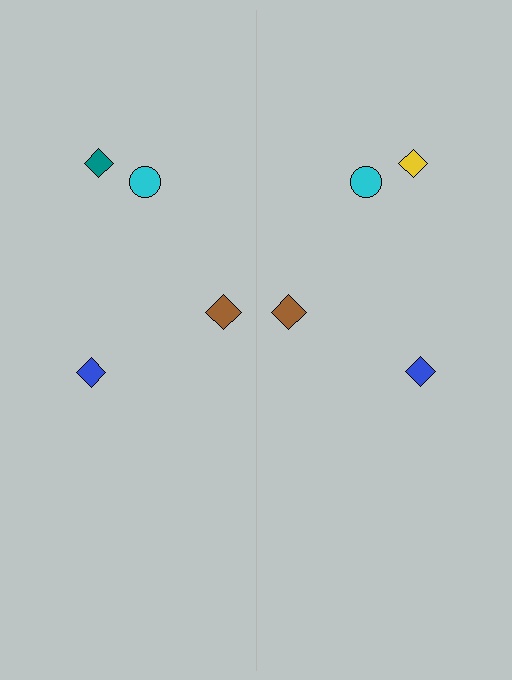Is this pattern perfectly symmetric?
No, the pattern is not perfectly symmetric. The yellow diamond on the right side breaks the symmetry — its mirror counterpart is teal.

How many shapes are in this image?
There are 8 shapes in this image.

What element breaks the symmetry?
The yellow diamond on the right side breaks the symmetry — its mirror counterpart is teal.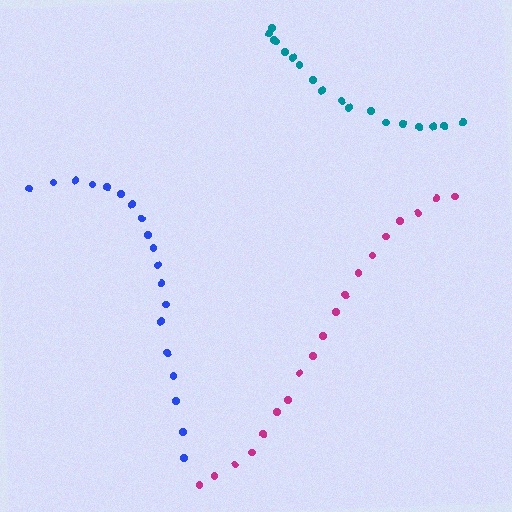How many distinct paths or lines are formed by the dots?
There are 3 distinct paths.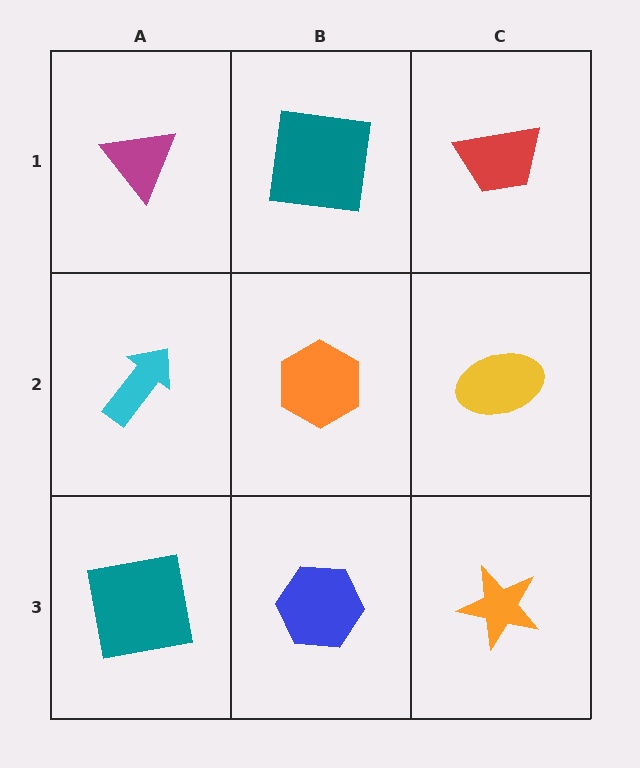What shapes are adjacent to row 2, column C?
A red trapezoid (row 1, column C), an orange star (row 3, column C), an orange hexagon (row 2, column B).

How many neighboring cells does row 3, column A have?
2.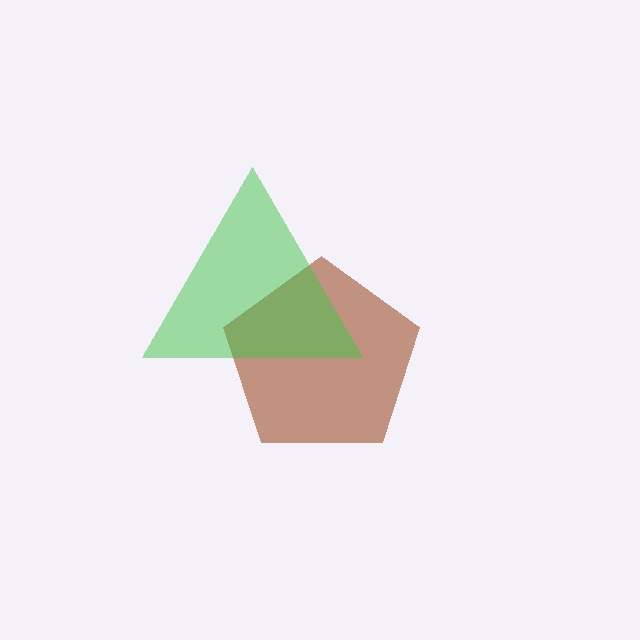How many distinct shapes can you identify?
There are 2 distinct shapes: a brown pentagon, a green triangle.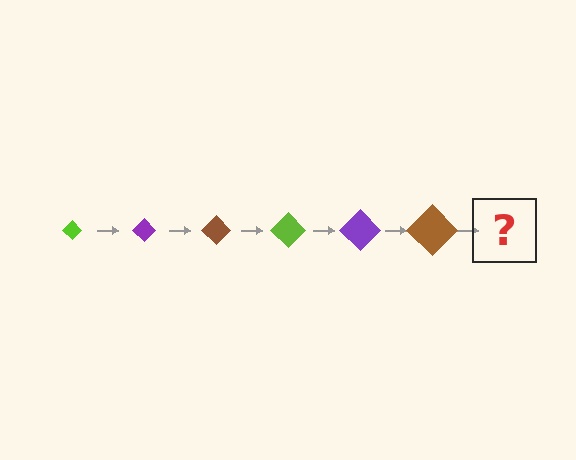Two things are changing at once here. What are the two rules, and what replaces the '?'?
The two rules are that the diamond grows larger each step and the color cycles through lime, purple, and brown. The '?' should be a lime diamond, larger than the previous one.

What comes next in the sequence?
The next element should be a lime diamond, larger than the previous one.